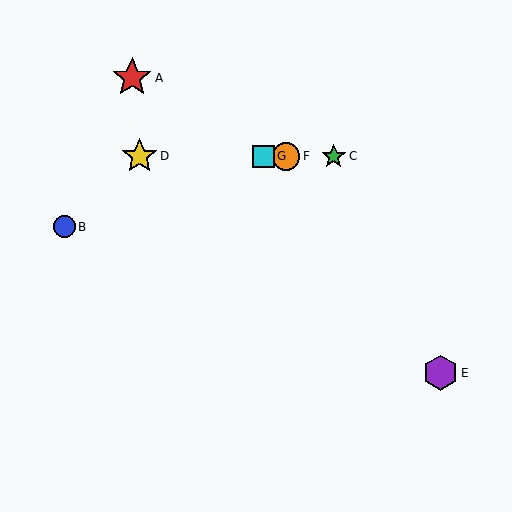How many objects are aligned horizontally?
4 objects (C, D, F, G) are aligned horizontally.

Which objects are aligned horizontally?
Objects C, D, F, G are aligned horizontally.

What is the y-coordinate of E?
Object E is at y≈373.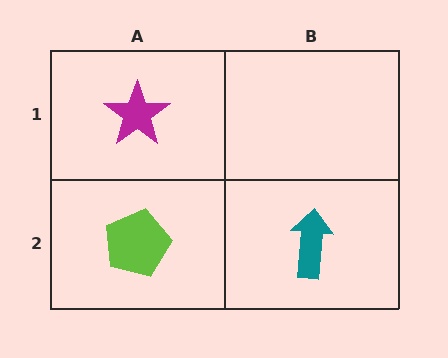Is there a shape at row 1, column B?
No, that cell is empty.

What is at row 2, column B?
A teal arrow.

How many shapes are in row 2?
2 shapes.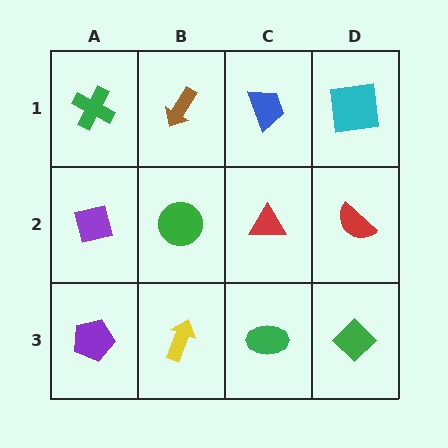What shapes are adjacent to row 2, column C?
A blue trapezoid (row 1, column C), a green ellipse (row 3, column C), a green circle (row 2, column B), a red semicircle (row 2, column D).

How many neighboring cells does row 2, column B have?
4.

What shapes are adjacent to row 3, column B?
A green circle (row 2, column B), a purple pentagon (row 3, column A), a green ellipse (row 3, column C).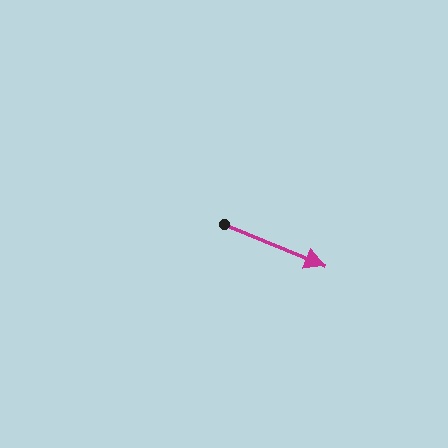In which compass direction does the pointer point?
Southeast.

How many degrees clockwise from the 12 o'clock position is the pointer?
Approximately 113 degrees.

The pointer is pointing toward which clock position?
Roughly 4 o'clock.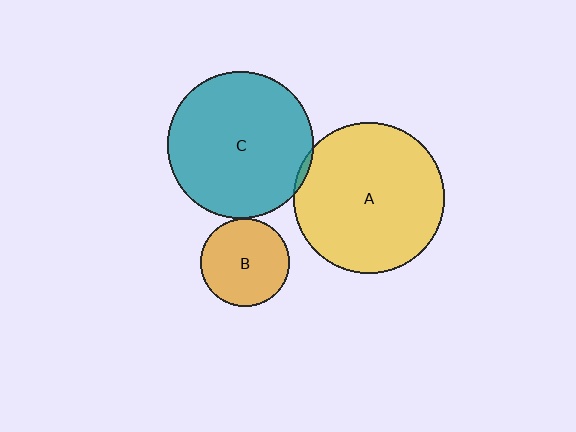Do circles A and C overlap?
Yes.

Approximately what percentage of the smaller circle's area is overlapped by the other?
Approximately 5%.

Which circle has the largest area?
Circle A (yellow).